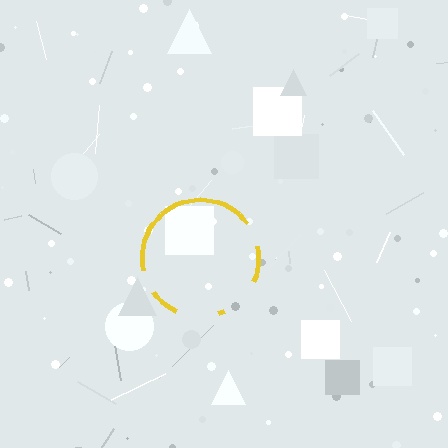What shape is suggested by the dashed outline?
The dashed outline suggests a circle.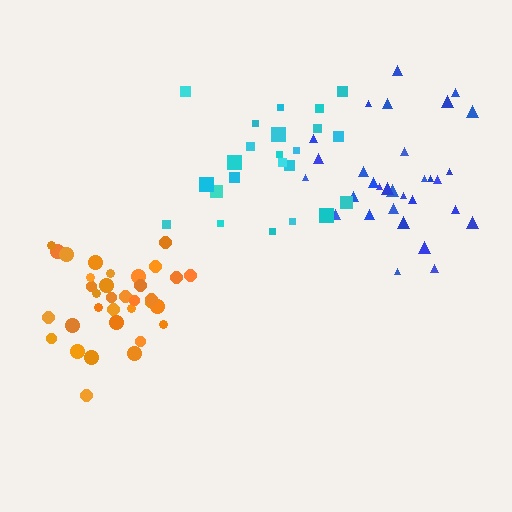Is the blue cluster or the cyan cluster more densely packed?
Blue.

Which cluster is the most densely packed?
Orange.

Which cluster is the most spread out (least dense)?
Cyan.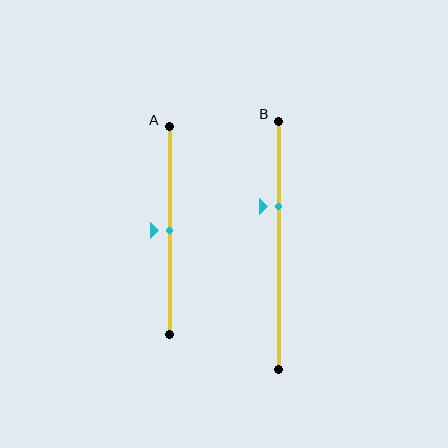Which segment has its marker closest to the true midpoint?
Segment A has its marker closest to the true midpoint.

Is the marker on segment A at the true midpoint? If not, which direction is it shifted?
Yes, the marker on segment A is at the true midpoint.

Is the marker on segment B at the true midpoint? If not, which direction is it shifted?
No, the marker on segment B is shifted upward by about 16% of the segment length.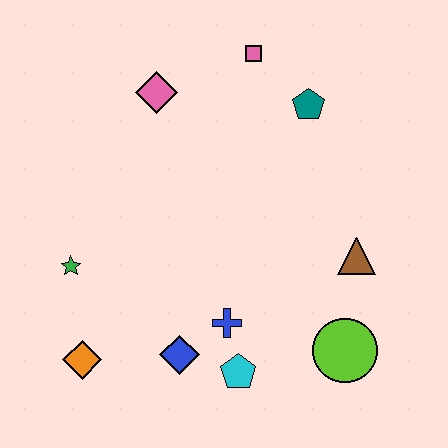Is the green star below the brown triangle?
Yes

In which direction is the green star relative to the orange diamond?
The green star is above the orange diamond.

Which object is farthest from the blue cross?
The pink square is farthest from the blue cross.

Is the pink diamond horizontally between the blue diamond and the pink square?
No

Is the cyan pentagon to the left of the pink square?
Yes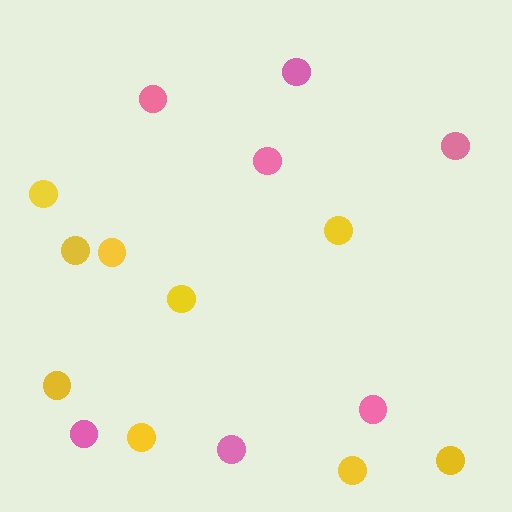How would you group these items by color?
There are 2 groups: one group of yellow circles (9) and one group of pink circles (7).